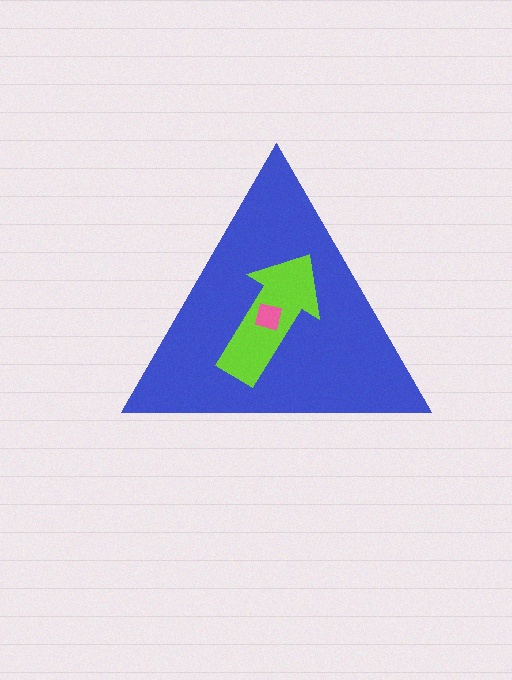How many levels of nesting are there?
3.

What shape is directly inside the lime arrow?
The pink square.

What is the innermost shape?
The pink square.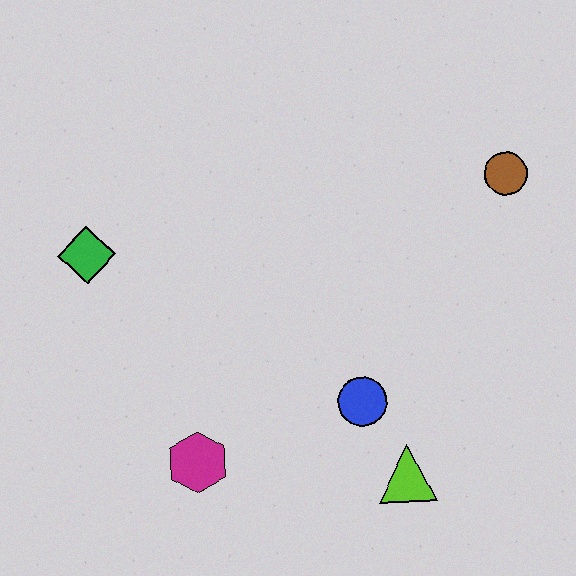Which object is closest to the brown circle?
The blue circle is closest to the brown circle.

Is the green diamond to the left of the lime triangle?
Yes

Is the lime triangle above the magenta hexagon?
No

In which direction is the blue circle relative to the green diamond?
The blue circle is to the right of the green diamond.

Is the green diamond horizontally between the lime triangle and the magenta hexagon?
No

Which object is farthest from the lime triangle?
The green diamond is farthest from the lime triangle.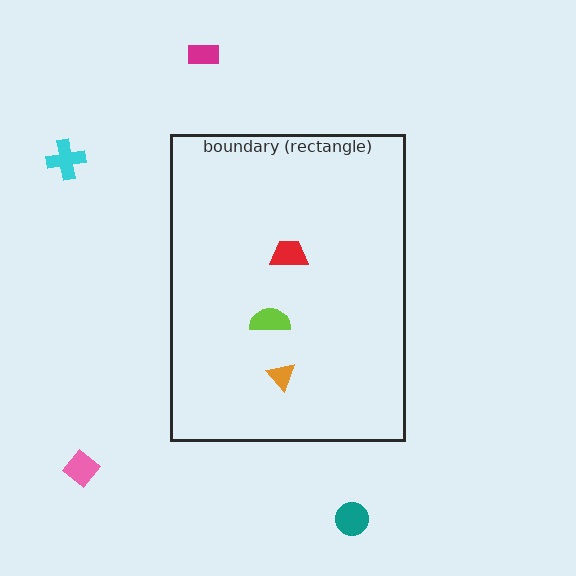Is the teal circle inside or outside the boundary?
Outside.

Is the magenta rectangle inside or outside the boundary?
Outside.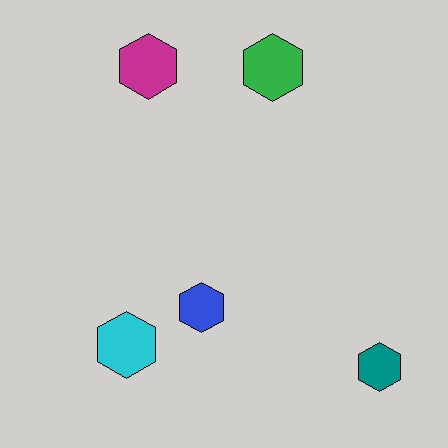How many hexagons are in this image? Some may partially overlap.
There are 5 hexagons.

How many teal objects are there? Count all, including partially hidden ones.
There is 1 teal object.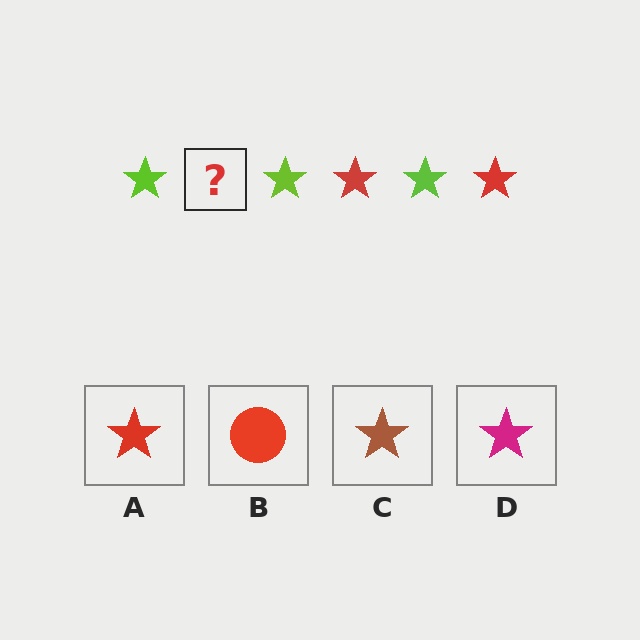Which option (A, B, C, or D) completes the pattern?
A.